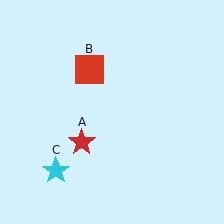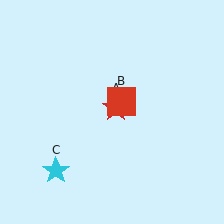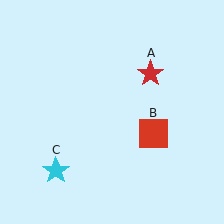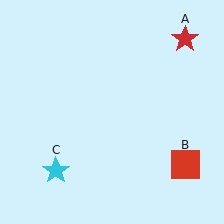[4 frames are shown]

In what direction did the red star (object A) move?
The red star (object A) moved up and to the right.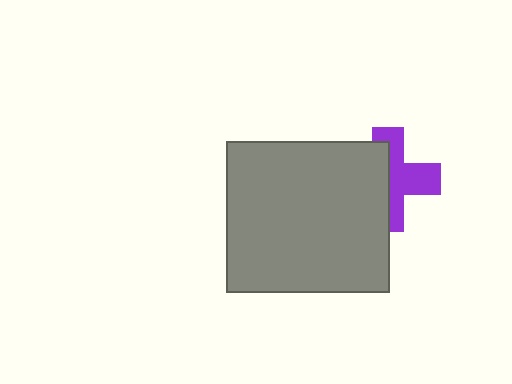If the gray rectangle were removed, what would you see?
You would see the complete purple cross.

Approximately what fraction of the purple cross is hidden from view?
Roughly 49% of the purple cross is hidden behind the gray rectangle.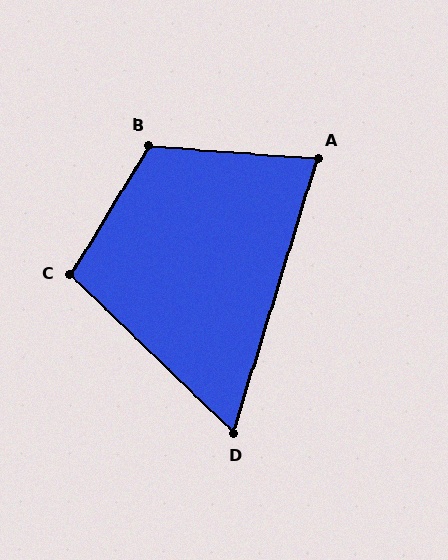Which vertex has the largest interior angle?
B, at approximately 117 degrees.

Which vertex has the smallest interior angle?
D, at approximately 63 degrees.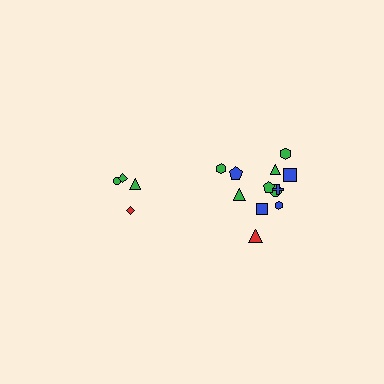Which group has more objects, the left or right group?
The right group.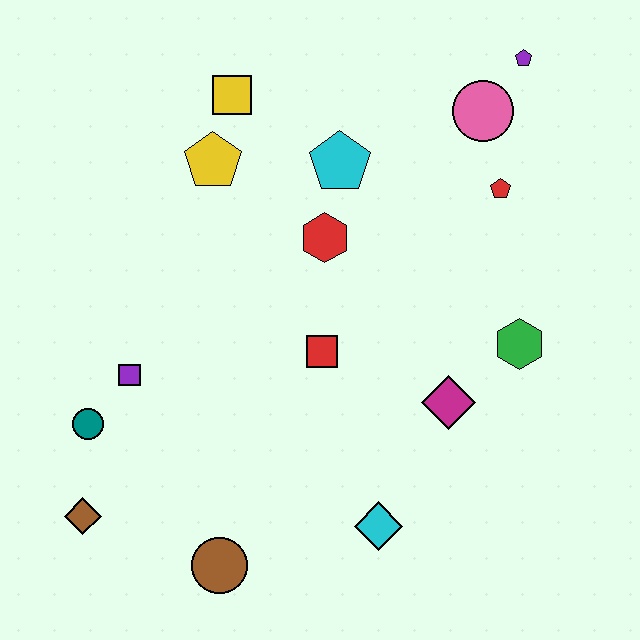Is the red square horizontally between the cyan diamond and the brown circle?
Yes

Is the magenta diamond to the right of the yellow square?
Yes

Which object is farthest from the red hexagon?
The brown diamond is farthest from the red hexagon.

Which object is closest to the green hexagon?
The magenta diamond is closest to the green hexagon.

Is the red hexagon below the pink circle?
Yes